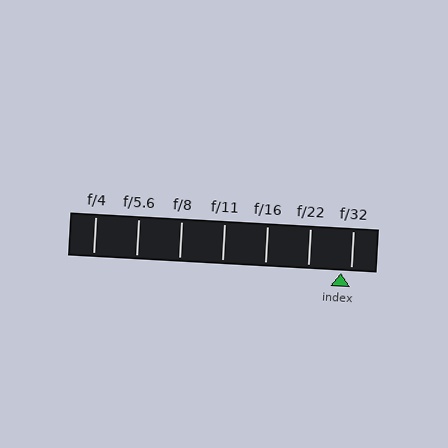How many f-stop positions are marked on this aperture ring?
There are 7 f-stop positions marked.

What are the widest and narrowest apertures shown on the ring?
The widest aperture shown is f/4 and the narrowest is f/32.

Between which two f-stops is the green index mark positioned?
The index mark is between f/22 and f/32.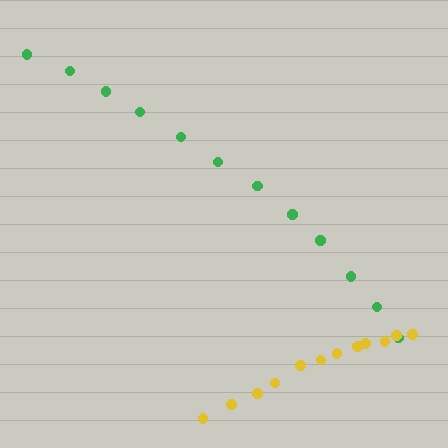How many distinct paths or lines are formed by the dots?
There are 2 distinct paths.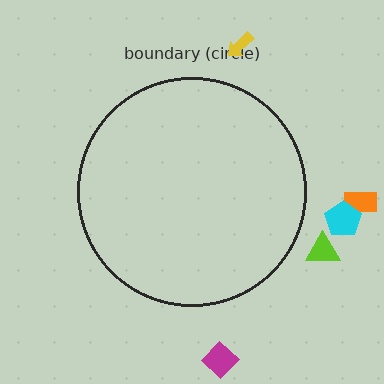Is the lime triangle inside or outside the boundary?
Outside.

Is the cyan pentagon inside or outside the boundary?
Outside.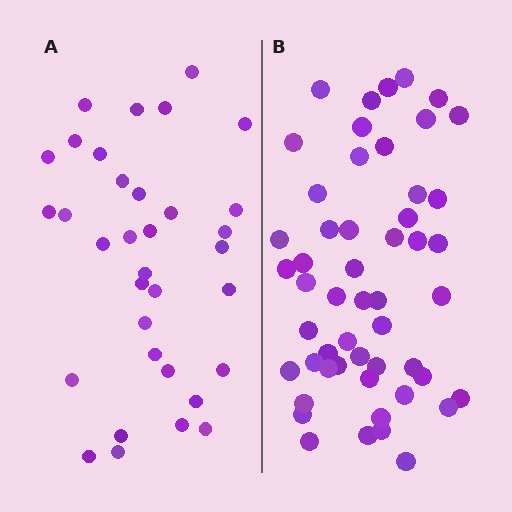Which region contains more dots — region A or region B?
Region B (the right region) has more dots.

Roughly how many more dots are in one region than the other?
Region B has approximately 20 more dots than region A.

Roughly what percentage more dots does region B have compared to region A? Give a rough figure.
About 55% more.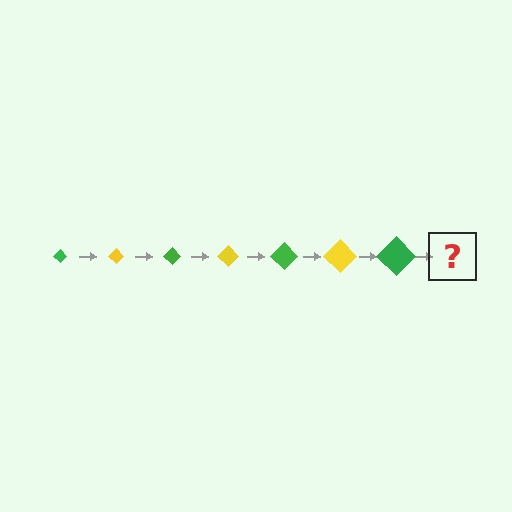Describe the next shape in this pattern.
It should be a yellow diamond, larger than the previous one.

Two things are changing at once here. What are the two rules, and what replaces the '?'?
The two rules are that the diamond grows larger each step and the color cycles through green and yellow. The '?' should be a yellow diamond, larger than the previous one.